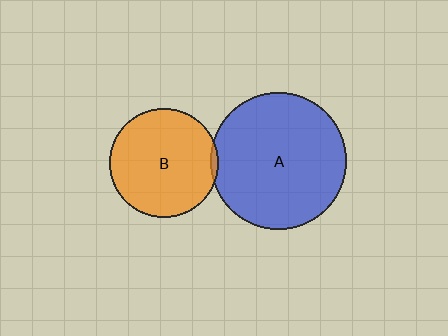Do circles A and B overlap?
Yes.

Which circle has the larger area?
Circle A (blue).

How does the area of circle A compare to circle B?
Approximately 1.6 times.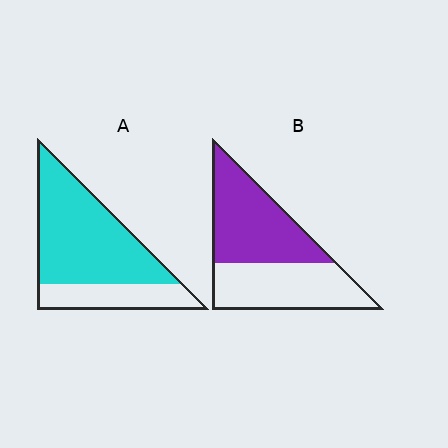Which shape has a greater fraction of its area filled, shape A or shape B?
Shape A.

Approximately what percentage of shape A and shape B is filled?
A is approximately 70% and B is approximately 55%.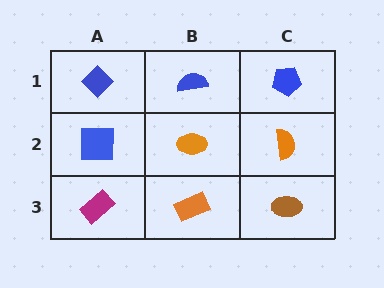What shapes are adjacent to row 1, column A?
A blue square (row 2, column A), a blue semicircle (row 1, column B).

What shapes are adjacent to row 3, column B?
An orange ellipse (row 2, column B), a magenta rectangle (row 3, column A), a brown ellipse (row 3, column C).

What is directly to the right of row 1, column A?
A blue semicircle.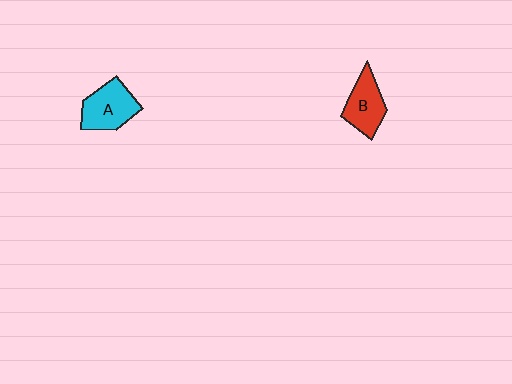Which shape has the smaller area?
Shape B (red).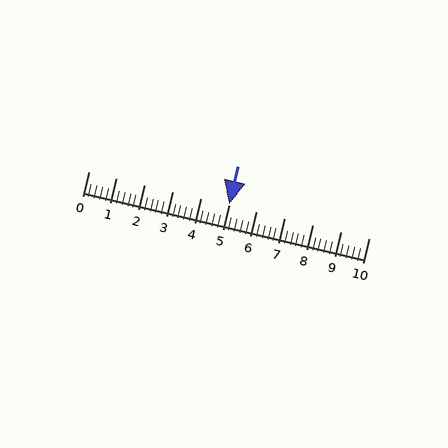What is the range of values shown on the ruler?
The ruler shows values from 0 to 10.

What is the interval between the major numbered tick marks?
The major tick marks are spaced 1 units apart.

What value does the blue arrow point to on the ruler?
The blue arrow points to approximately 5.0.